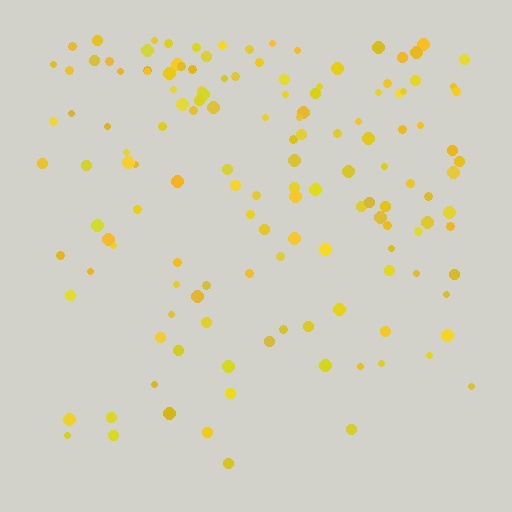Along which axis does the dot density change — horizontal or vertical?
Vertical.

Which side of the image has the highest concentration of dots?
The top.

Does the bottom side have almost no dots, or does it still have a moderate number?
Still a moderate number, just noticeably fewer than the top.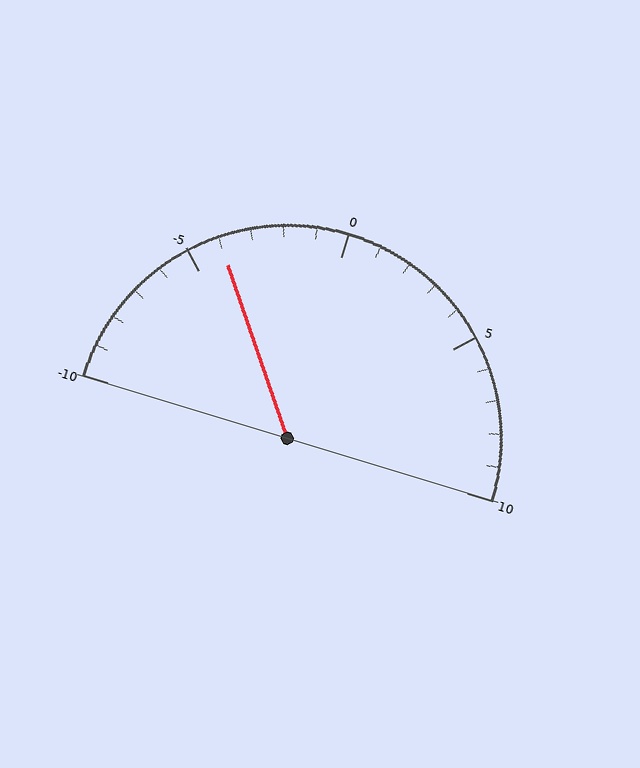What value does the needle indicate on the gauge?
The needle indicates approximately -4.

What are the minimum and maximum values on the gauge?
The gauge ranges from -10 to 10.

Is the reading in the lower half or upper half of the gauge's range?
The reading is in the lower half of the range (-10 to 10).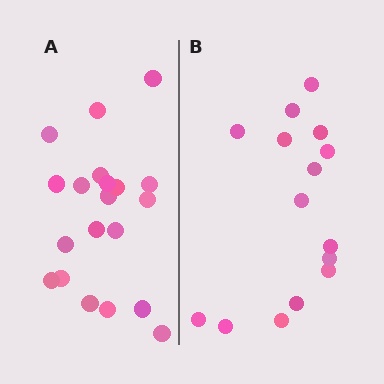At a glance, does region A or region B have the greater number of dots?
Region A (the left region) has more dots.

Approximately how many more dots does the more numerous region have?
Region A has about 5 more dots than region B.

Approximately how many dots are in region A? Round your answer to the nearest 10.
About 20 dots.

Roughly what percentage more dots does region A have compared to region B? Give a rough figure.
About 35% more.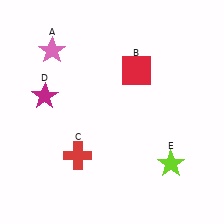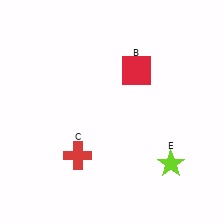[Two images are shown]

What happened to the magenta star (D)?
The magenta star (D) was removed in Image 2. It was in the top-left area of Image 1.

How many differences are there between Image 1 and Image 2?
There are 2 differences between the two images.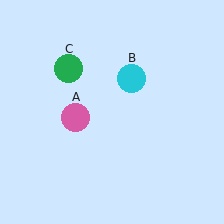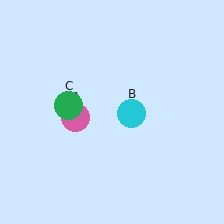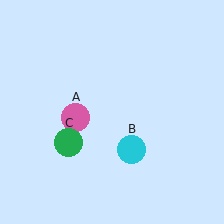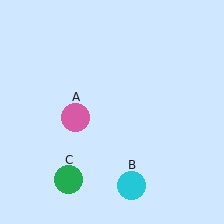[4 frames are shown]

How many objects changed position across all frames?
2 objects changed position: cyan circle (object B), green circle (object C).